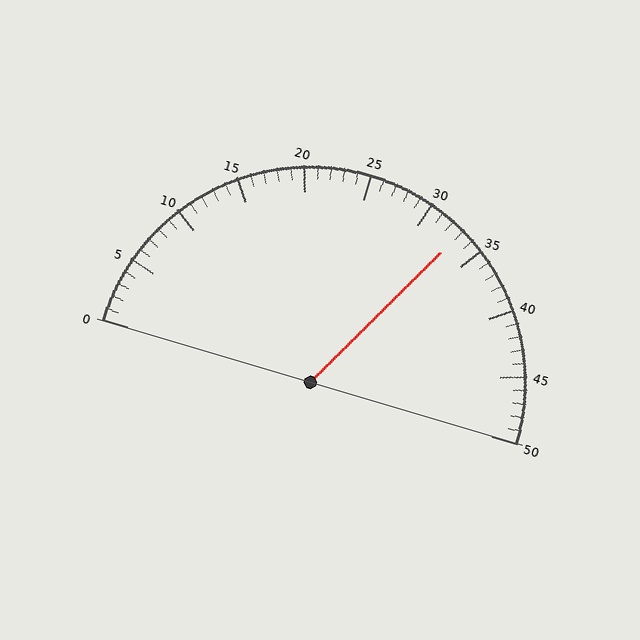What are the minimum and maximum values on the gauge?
The gauge ranges from 0 to 50.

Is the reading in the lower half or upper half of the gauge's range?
The reading is in the upper half of the range (0 to 50).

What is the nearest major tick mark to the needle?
The nearest major tick mark is 35.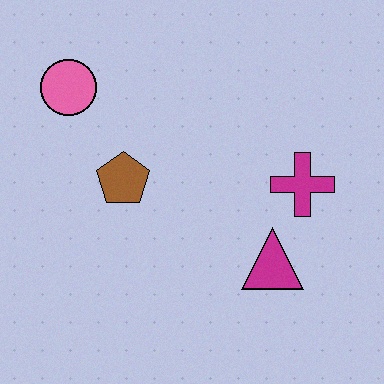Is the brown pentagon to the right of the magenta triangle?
No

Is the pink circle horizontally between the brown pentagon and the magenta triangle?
No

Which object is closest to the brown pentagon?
The pink circle is closest to the brown pentagon.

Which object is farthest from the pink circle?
The magenta triangle is farthest from the pink circle.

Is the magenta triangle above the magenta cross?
No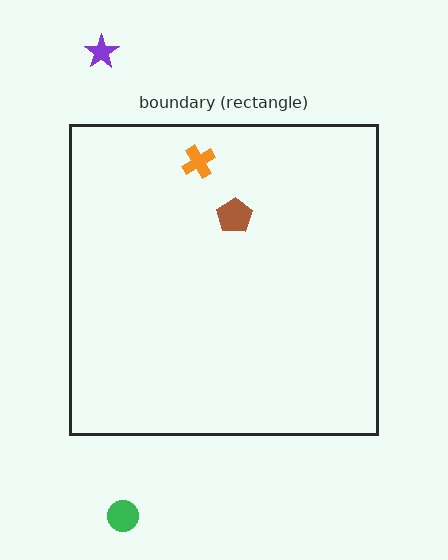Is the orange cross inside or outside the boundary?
Inside.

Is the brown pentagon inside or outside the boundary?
Inside.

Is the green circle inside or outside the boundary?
Outside.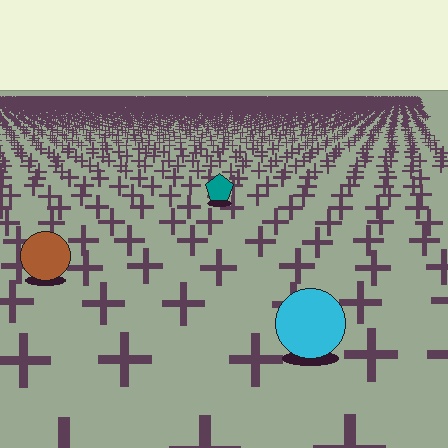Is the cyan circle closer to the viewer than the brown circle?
Yes. The cyan circle is closer — you can tell from the texture gradient: the ground texture is coarser near it.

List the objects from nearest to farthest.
From nearest to farthest: the cyan circle, the brown circle, the teal pentagon.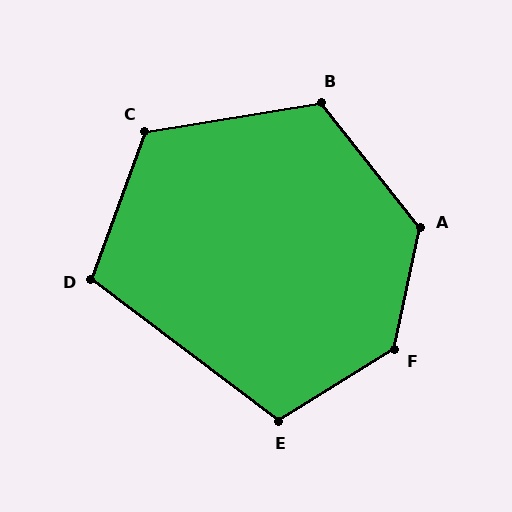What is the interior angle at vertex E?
Approximately 111 degrees (obtuse).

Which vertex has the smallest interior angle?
D, at approximately 107 degrees.